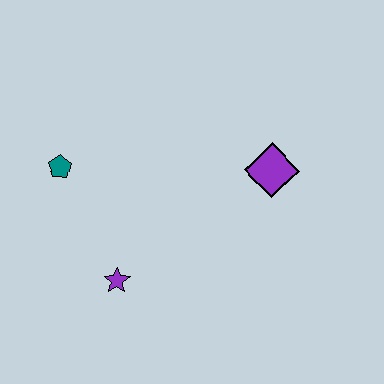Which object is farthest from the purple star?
The purple diamond is farthest from the purple star.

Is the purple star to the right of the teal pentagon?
Yes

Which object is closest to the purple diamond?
The purple star is closest to the purple diamond.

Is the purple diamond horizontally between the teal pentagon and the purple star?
No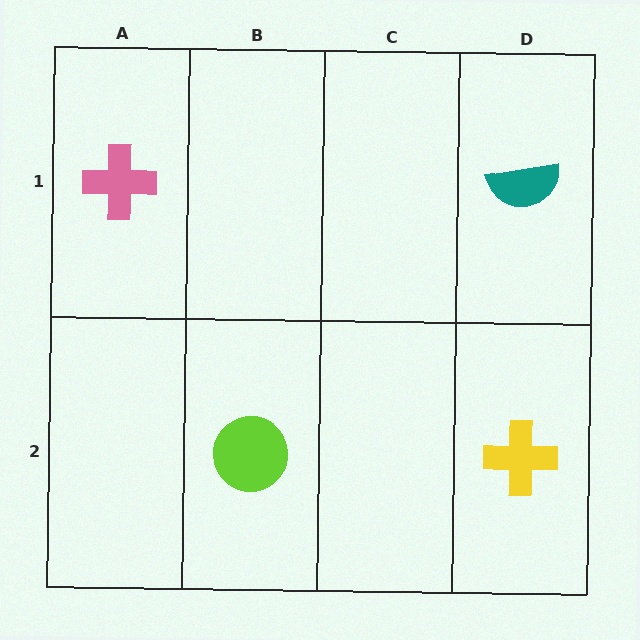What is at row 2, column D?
A yellow cross.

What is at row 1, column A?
A pink cross.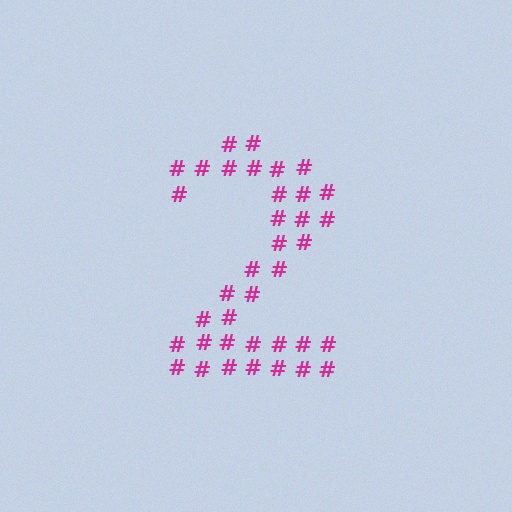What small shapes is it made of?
It is made of small hash symbols.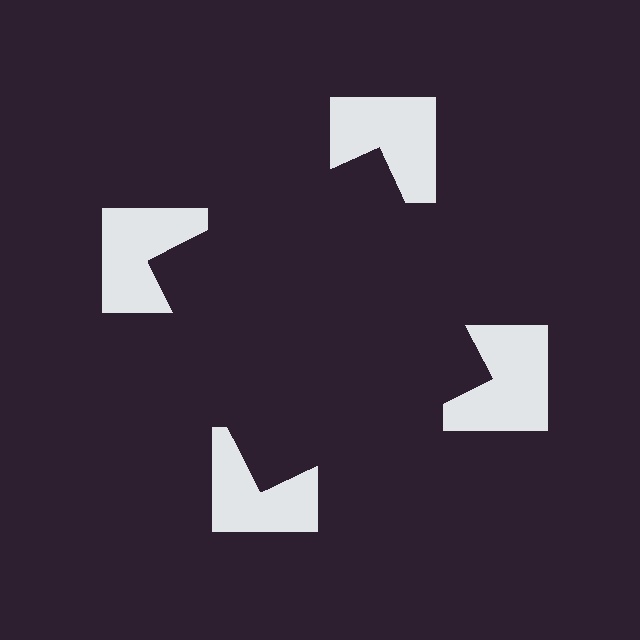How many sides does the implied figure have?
4 sides.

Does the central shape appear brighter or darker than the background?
It typically appears slightly darker than the background, even though no actual brightness change is drawn.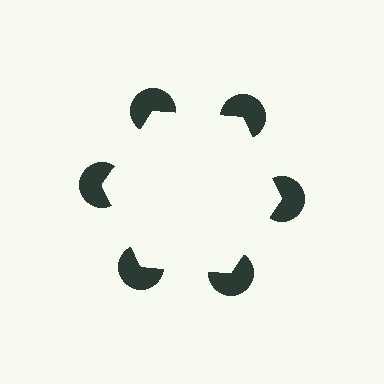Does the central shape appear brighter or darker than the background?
It typically appears slightly brighter than the background, even though no actual brightness change is drawn.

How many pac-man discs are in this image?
There are 6 — one at each vertex of the illusory hexagon.